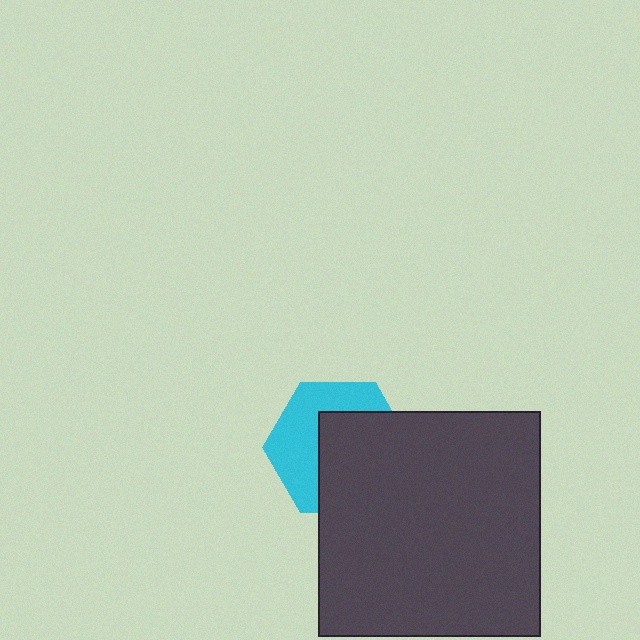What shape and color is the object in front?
The object in front is a dark gray rectangle.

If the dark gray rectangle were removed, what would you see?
You would see the complete cyan hexagon.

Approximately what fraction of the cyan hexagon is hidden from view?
Roughly 55% of the cyan hexagon is hidden behind the dark gray rectangle.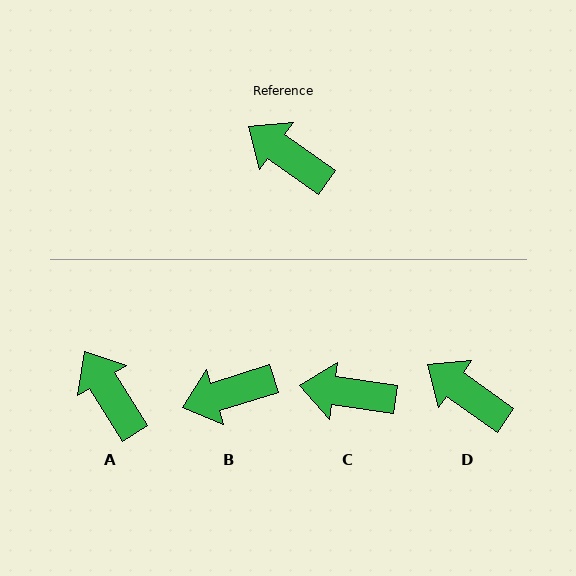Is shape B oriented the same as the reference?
No, it is off by about 53 degrees.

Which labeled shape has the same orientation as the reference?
D.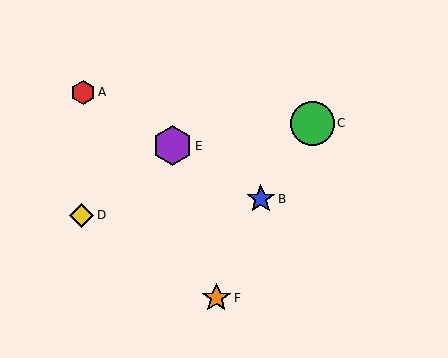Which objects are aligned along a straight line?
Objects A, B, E are aligned along a straight line.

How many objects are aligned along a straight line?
3 objects (A, B, E) are aligned along a straight line.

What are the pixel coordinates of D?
Object D is at (81, 215).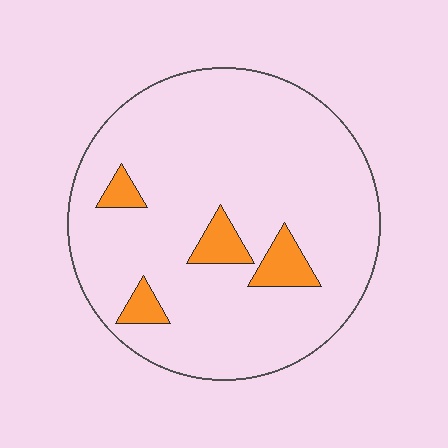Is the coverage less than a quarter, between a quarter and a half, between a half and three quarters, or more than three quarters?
Less than a quarter.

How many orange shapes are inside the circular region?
4.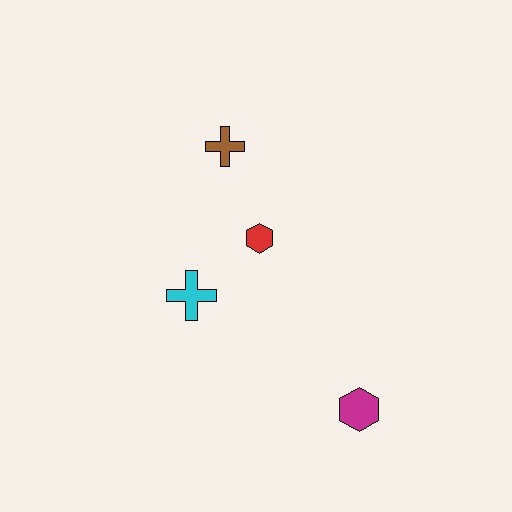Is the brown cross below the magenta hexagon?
No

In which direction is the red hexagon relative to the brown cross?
The red hexagon is below the brown cross.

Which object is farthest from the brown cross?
The magenta hexagon is farthest from the brown cross.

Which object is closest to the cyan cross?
The red hexagon is closest to the cyan cross.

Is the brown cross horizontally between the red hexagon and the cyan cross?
Yes